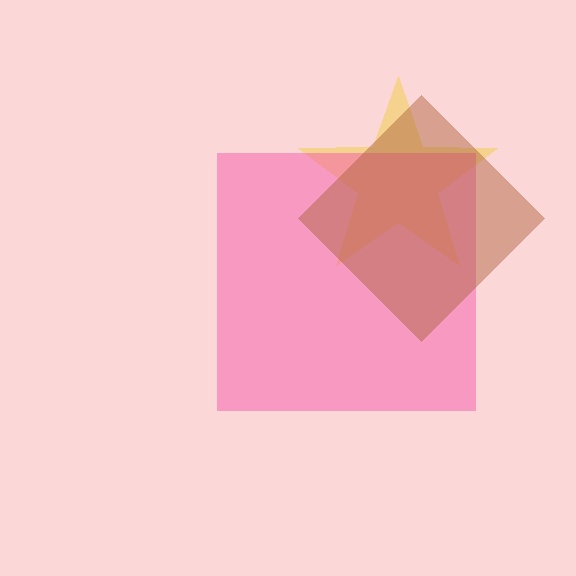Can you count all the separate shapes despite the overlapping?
Yes, there are 3 separate shapes.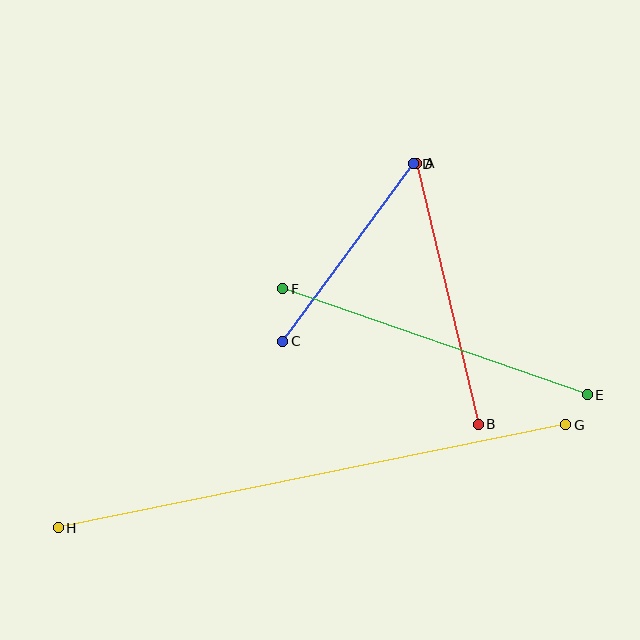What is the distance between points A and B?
The distance is approximately 268 pixels.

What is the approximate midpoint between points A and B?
The midpoint is at approximately (447, 294) pixels.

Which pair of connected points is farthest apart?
Points G and H are farthest apart.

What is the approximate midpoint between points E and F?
The midpoint is at approximately (435, 342) pixels.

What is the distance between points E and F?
The distance is approximately 323 pixels.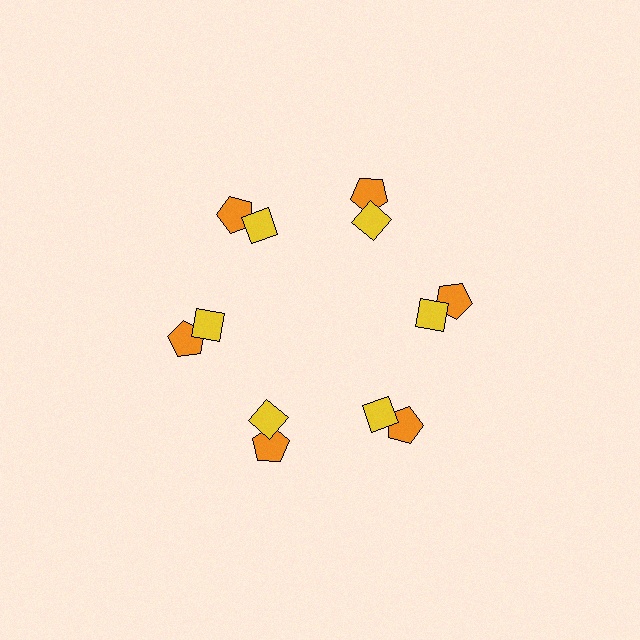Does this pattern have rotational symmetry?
Yes, this pattern has 6-fold rotational symmetry. It looks the same after rotating 60 degrees around the center.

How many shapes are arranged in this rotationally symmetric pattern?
There are 12 shapes, arranged in 6 groups of 2.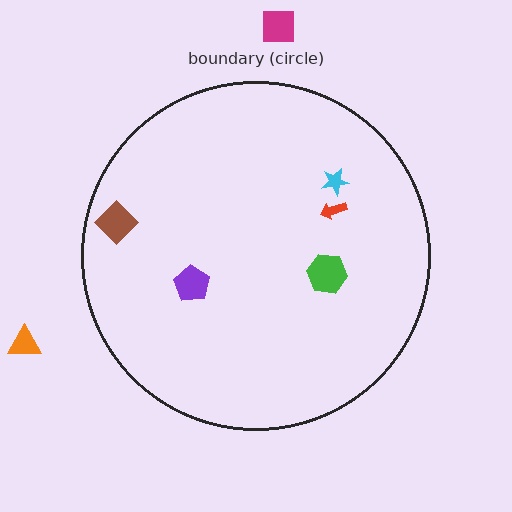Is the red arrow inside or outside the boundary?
Inside.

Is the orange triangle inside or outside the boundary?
Outside.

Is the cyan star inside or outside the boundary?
Inside.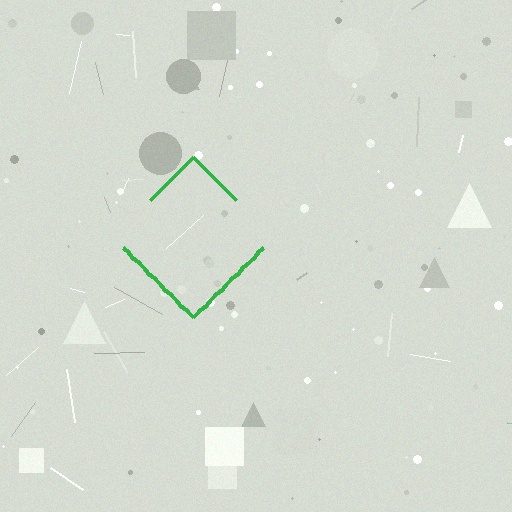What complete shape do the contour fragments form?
The contour fragments form a diamond.